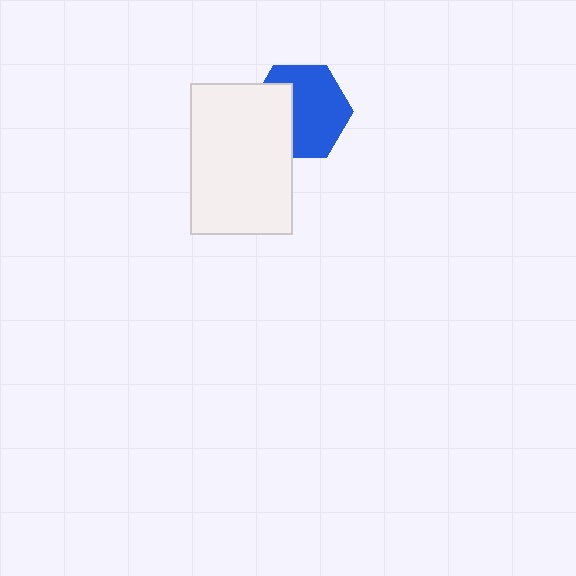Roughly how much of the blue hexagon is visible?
About half of it is visible (roughly 64%).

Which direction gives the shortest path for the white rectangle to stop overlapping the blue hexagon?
Moving left gives the shortest separation.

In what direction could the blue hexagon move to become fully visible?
The blue hexagon could move right. That would shift it out from behind the white rectangle entirely.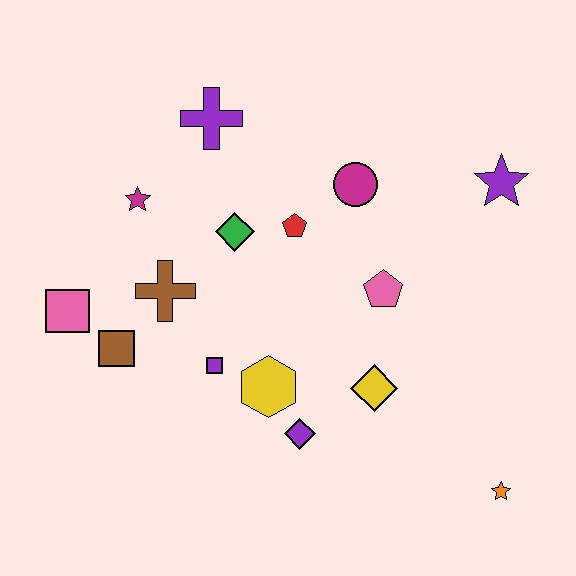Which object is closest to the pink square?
The brown square is closest to the pink square.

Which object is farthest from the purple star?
The pink square is farthest from the purple star.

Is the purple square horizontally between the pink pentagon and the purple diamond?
No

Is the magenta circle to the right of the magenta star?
Yes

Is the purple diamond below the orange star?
No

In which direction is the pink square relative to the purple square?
The pink square is to the left of the purple square.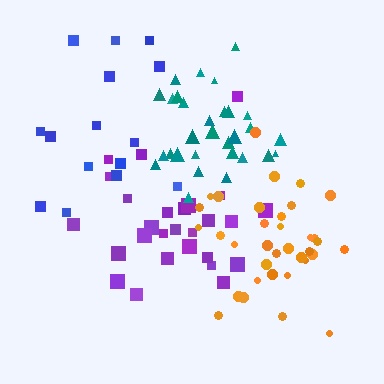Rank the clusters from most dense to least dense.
teal, orange, purple, blue.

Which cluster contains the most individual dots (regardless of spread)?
Orange (35).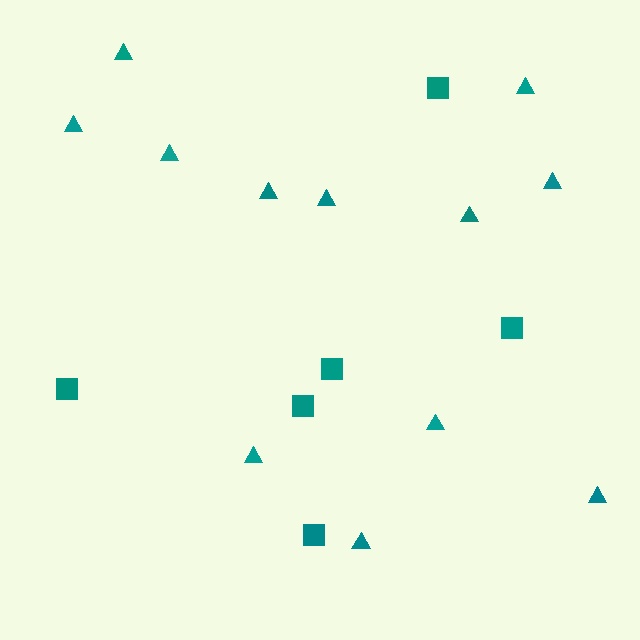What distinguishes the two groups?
There are 2 groups: one group of triangles (12) and one group of squares (6).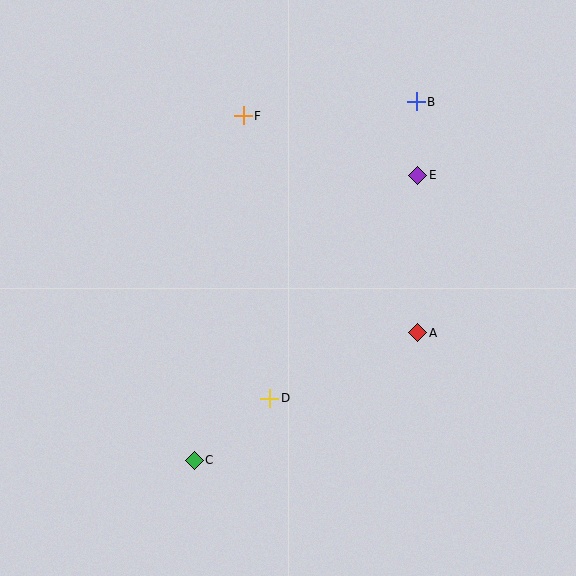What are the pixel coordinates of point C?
Point C is at (194, 460).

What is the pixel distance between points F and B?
The distance between F and B is 174 pixels.